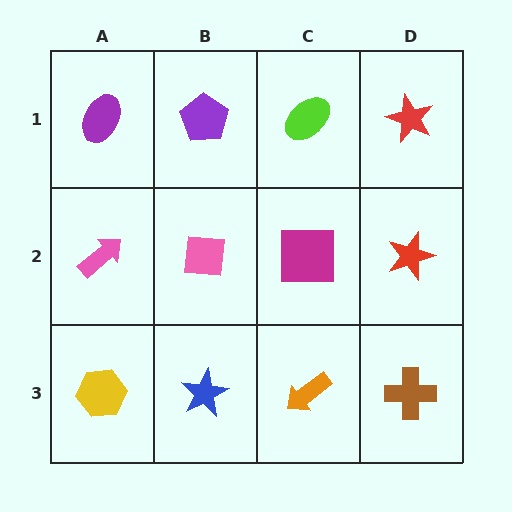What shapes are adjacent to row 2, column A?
A purple ellipse (row 1, column A), a yellow hexagon (row 3, column A), a pink square (row 2, column B).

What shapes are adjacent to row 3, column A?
A pink arrow (row 2, column A), a blue star (row 3, column B).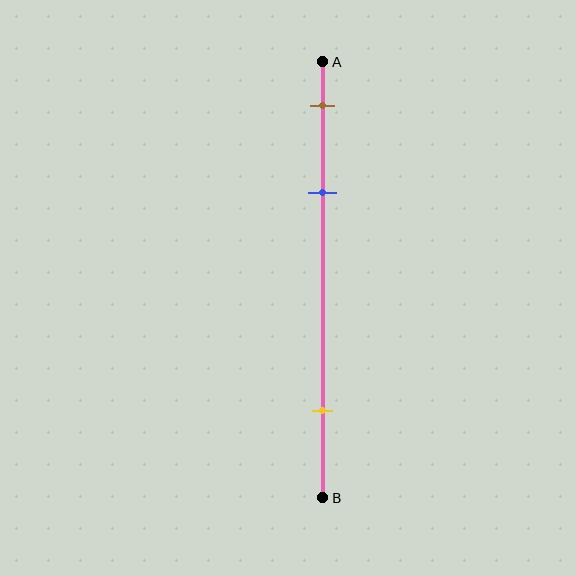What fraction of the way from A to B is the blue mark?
The blue mark is approximately 30% (0.3) of the way from A to B.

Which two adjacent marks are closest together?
The brown and blue marks are the closest adjacent pair.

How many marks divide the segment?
There are 3 marks dividing the segment.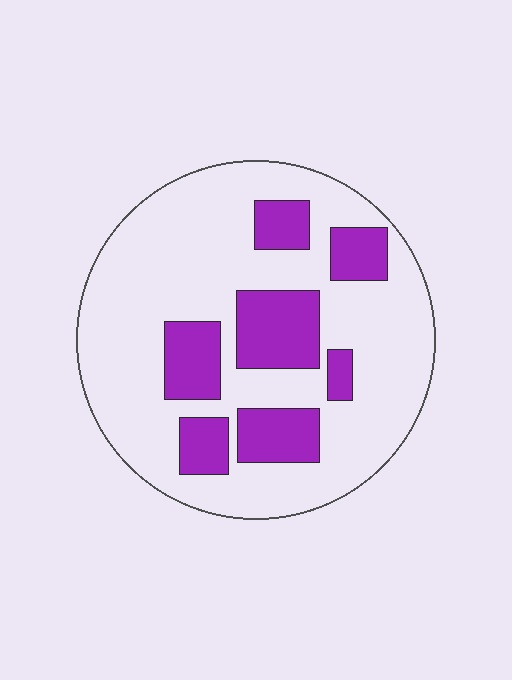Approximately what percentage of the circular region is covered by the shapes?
Approximately 25%.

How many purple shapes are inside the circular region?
7.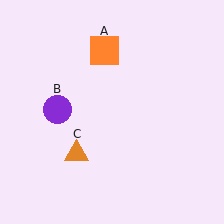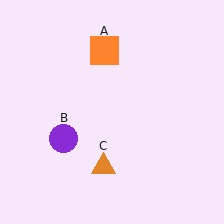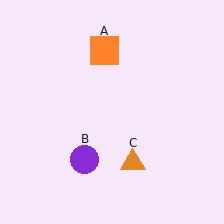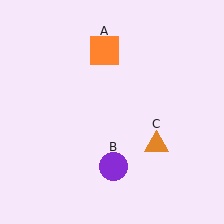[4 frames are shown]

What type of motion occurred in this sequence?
The purple circle (object B), orange triangle (object C) rotated counterclockwise around the center of the scene.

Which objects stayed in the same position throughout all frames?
Orange square (object A) remained stationary.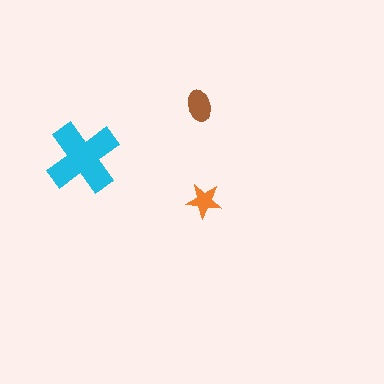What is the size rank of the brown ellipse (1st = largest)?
2nd.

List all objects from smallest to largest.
The orange star, the brown ellipse, the cyan cross.